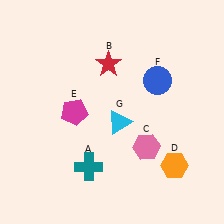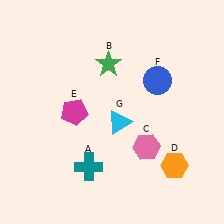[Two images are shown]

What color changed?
The star (B) changed from red in Image 1 to green in Image 2.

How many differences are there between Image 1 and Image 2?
There is 1 difference between the two images.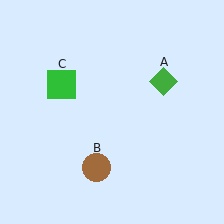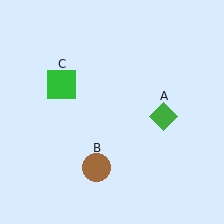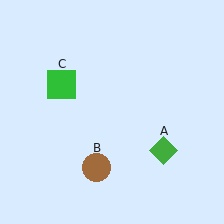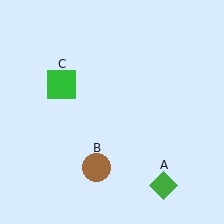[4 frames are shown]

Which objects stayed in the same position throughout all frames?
Brown circle (object B) and green square (object C) remained stationary.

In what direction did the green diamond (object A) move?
The green diamond (object A) moved down.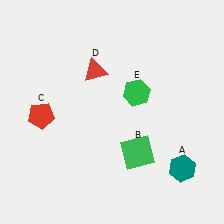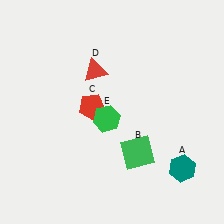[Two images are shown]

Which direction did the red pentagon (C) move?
The red pentagon (C) moved right.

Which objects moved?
The objects that moved are: the red pentagon (C), the green hexagon (E).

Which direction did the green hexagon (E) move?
The green hexagon (E) moved left.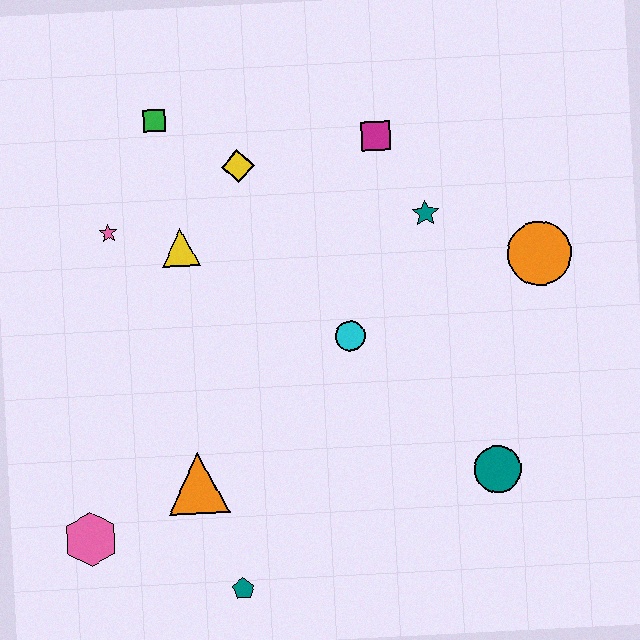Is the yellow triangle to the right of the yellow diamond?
No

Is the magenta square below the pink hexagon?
No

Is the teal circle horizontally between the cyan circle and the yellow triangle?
No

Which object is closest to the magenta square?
The teal star is closest to the magenta square.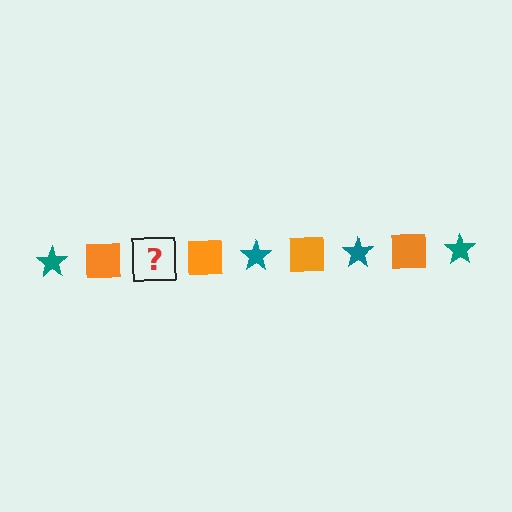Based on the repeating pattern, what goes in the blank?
The blank should be a teal star.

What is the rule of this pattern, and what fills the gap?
The rule is that the pattern alternates between teal star and orange square. The gap should be filled with a teal star.